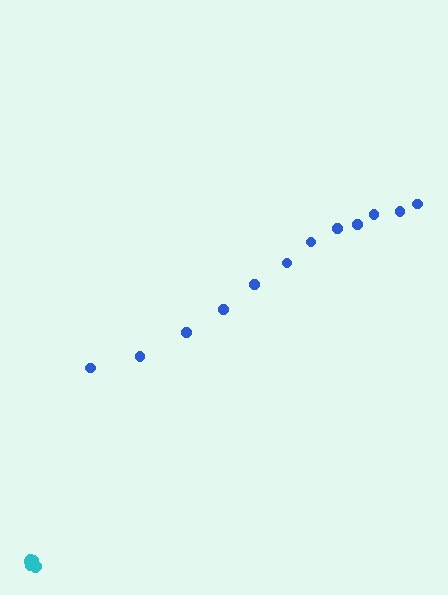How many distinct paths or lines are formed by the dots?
There are 2 distinct paths.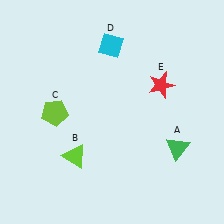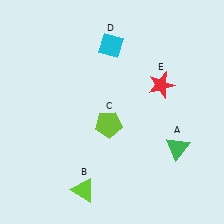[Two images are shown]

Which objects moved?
The objects that moved are: the lime triangle (B), the lime pentagon (C).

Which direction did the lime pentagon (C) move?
The lime pentagon (C) moved right.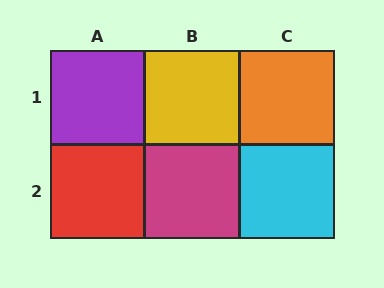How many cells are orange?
1 cell is orange.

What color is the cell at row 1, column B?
Yellow.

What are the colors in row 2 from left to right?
Red, magenta, cyan.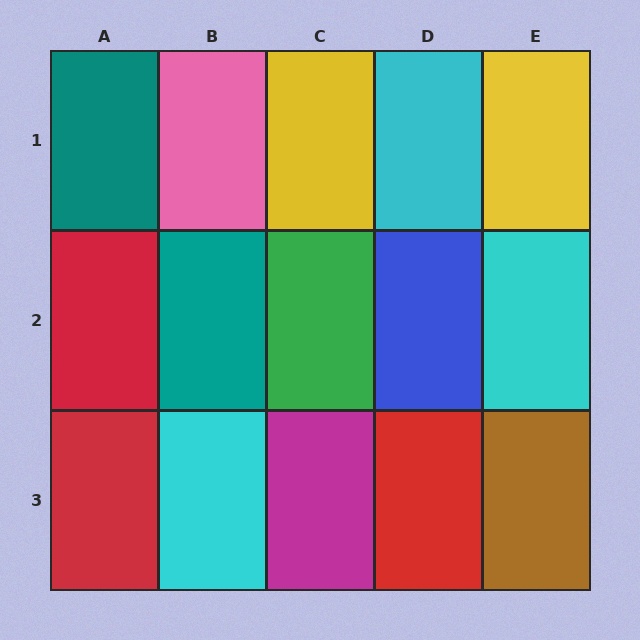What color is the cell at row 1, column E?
Yellow.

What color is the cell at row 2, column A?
Red.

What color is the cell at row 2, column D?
Blue.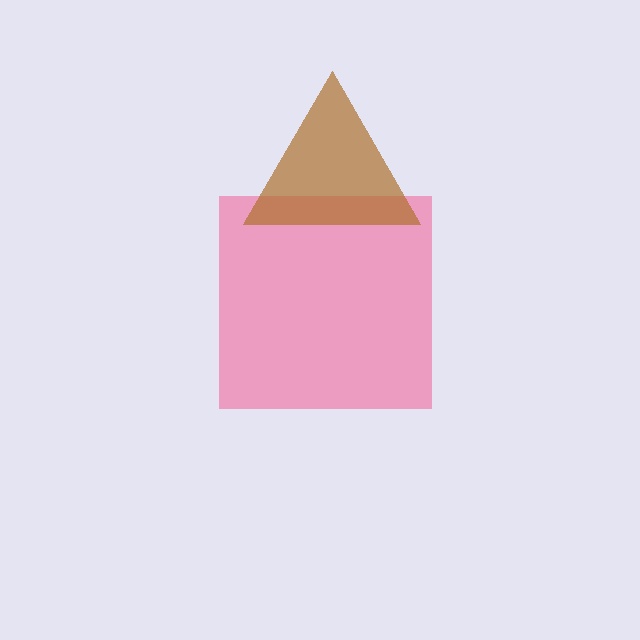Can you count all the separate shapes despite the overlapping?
Yes, there are 2 separate shapes.